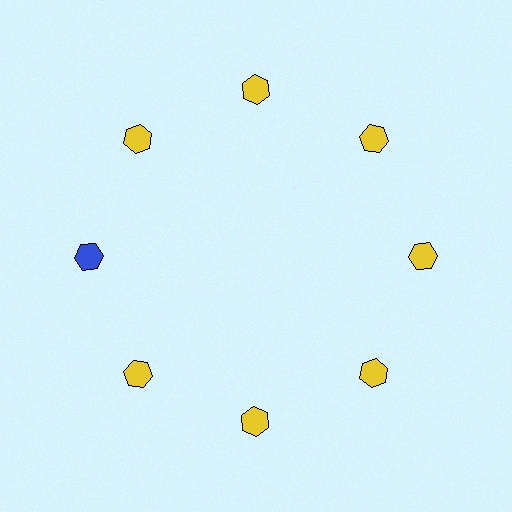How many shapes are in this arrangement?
There are 8 shapes arranged in a ring pattern.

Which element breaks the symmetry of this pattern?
The blue hexagon at roughly the 9 o'clock position breaks the symmetry. All other shapes are yellow hexagons.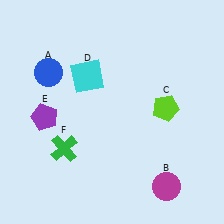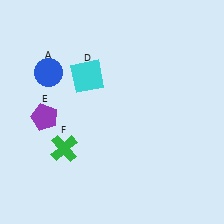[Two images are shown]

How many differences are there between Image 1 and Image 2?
There are 2 differences between the two images.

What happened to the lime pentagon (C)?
The lime pentagon (C) was removed in Image 2. It was in the top-right area of Image 1.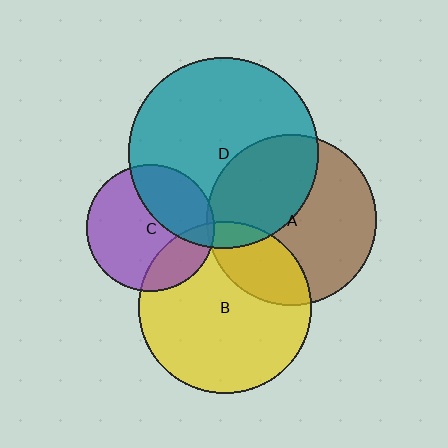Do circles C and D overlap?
Yes.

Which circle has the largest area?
Circle D (teal).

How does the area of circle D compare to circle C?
Approximately 2.2 times.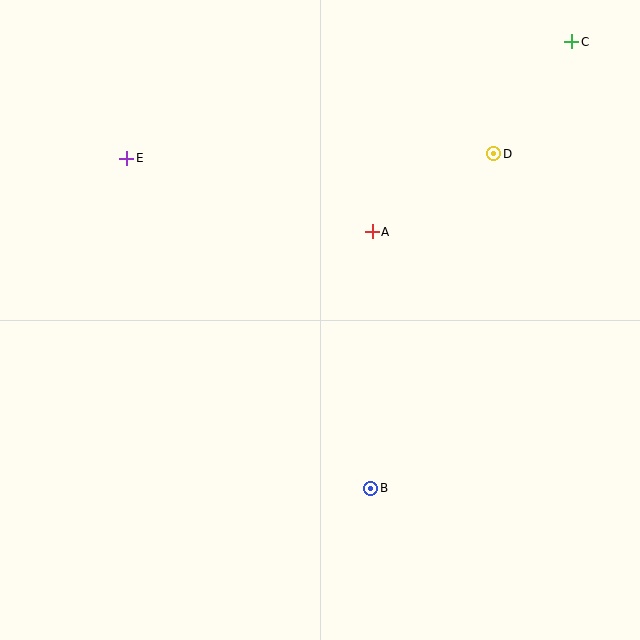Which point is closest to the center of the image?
Point A at (372, 232) is closest to the center.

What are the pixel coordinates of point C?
Point C is at (572, 42).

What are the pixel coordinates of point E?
Point E is at (127, 158).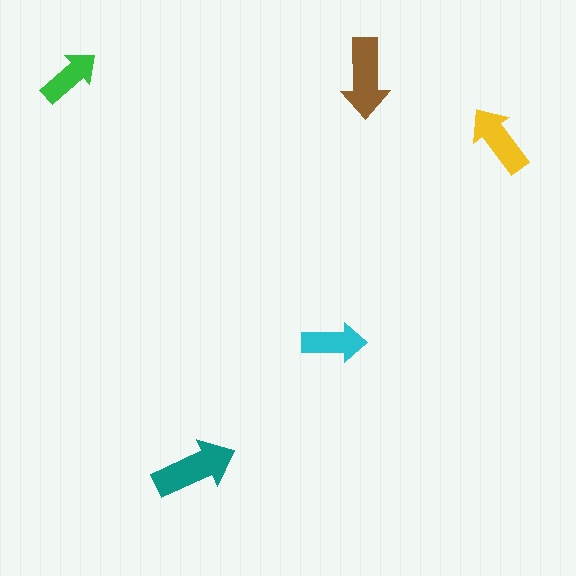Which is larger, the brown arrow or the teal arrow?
The teal one.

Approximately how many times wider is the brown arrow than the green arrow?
About 1.5 times wider.